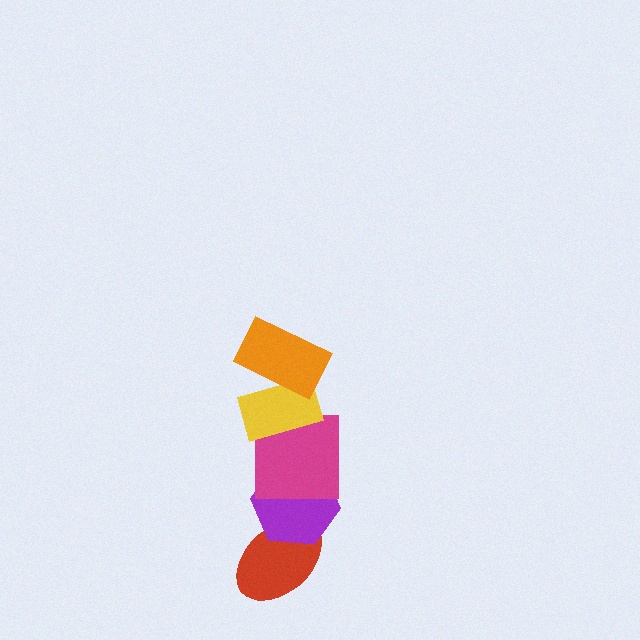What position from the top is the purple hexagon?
The purple hexagon is 4th from the top.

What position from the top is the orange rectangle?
The orange rectangle is 1st from the top.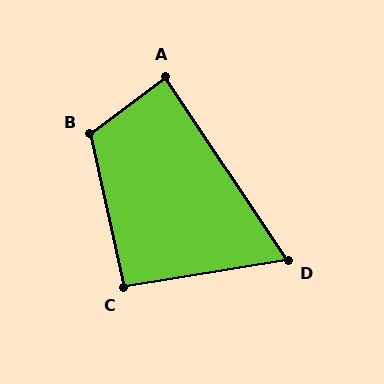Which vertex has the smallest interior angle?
D, at approximately 66 degrees.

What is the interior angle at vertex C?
Approximately 93 degrees (approximately right).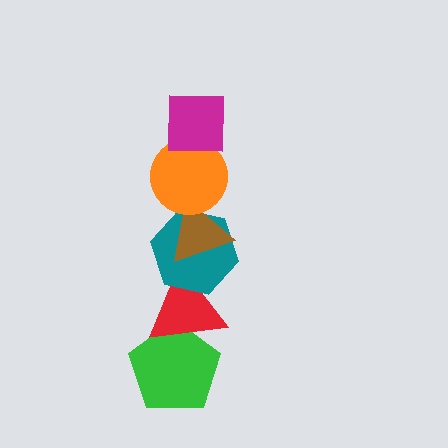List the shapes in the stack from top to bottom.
From top to bottom: the magenta square, the orange circle, the brown triangle, the teal hexagon, the red triangle, the green pentagon.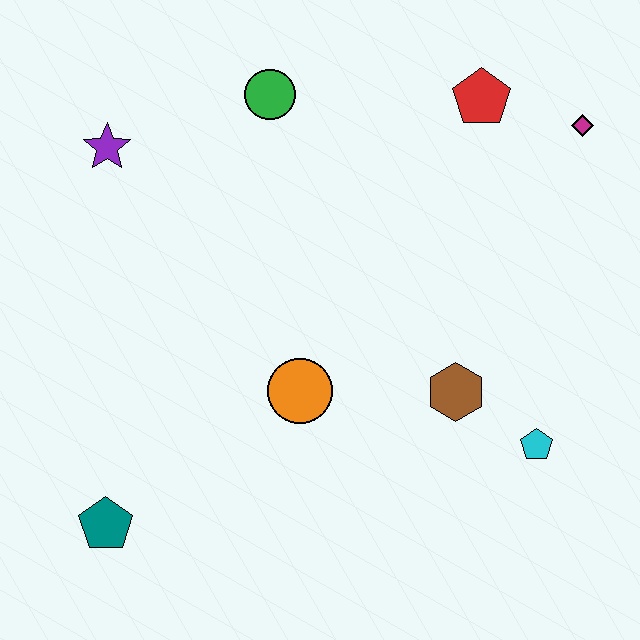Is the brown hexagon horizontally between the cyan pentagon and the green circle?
Yes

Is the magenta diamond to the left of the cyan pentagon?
No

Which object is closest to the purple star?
The green circle is closest to the purple star.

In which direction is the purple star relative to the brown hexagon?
The purple star is to the left of the brown hexagon.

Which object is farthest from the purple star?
The cyan pentagon is farthest from the purple star.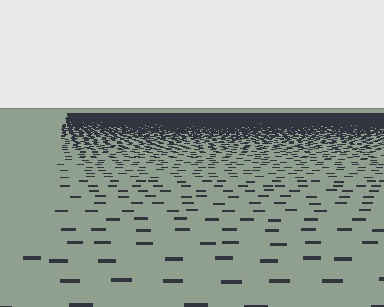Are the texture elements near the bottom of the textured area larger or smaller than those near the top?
Larger. Near the bottom, elements are closer to the viewer and appear at a bigger on-screen size.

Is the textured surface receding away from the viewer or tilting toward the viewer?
The surface is receding away from the viewer. Texture elements get smaller and denser toward the top.